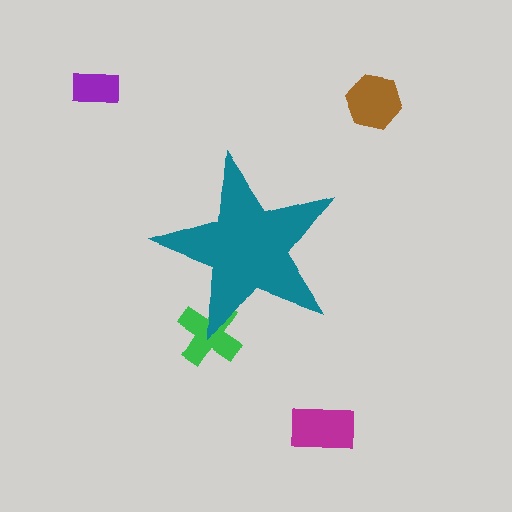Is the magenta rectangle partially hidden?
No, the magenta rectangle is fully visible.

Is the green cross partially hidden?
Yes, the green cross is partially hidden behind the teal star.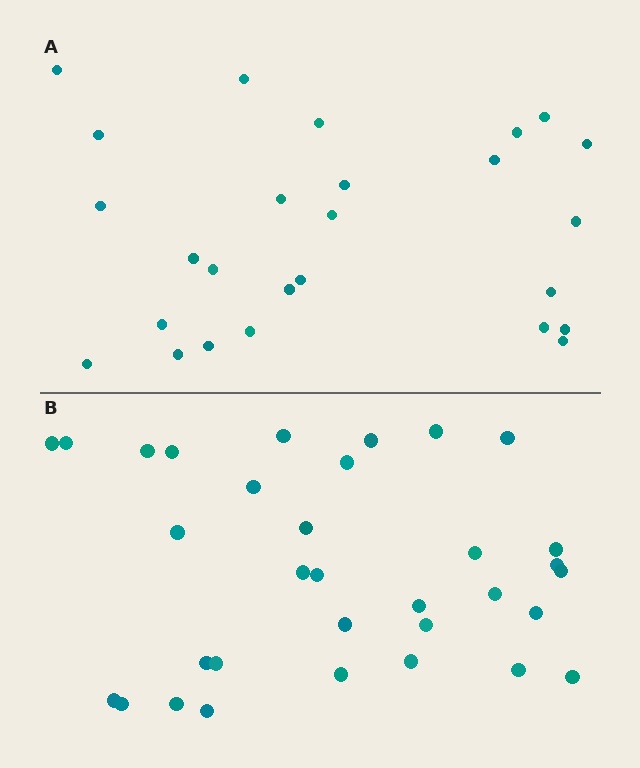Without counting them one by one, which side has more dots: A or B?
Region B (the bottom region) has more dots.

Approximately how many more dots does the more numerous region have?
Region B has roughly 8 or so more dots than region A.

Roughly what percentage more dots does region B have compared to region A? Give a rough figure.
About 25% more.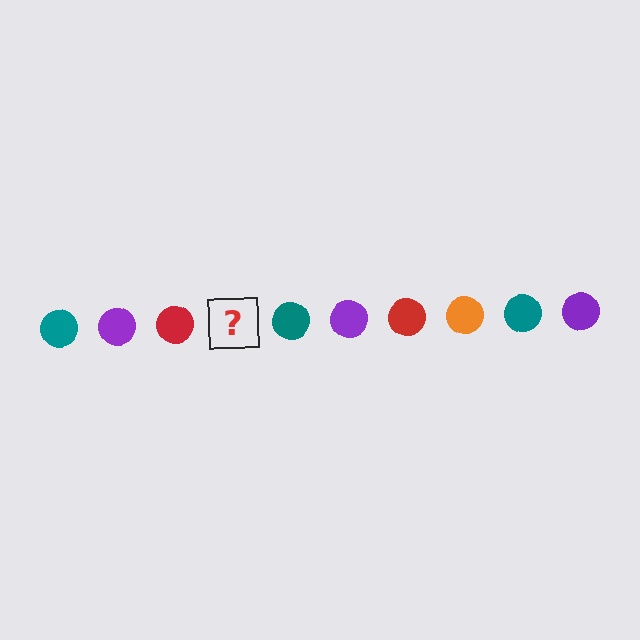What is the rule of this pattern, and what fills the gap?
The rule is that the pattern cycles through teal, purple, red, orange circles. The gap should be filled with an orange circle.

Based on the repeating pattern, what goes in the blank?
The blank should be an orange circle.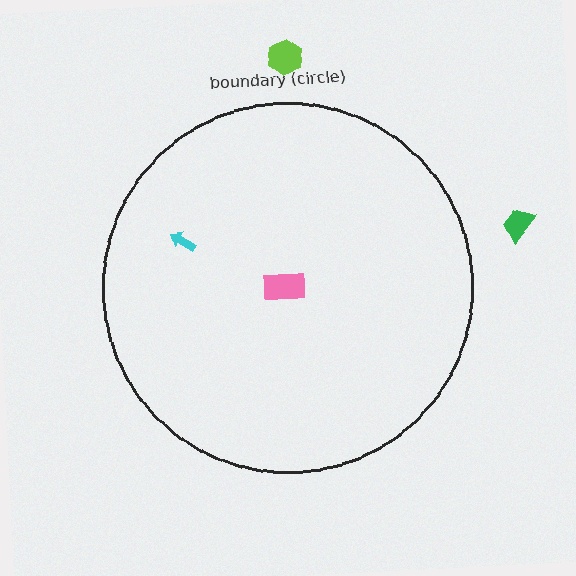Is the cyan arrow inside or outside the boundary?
Inside.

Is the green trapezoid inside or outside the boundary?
Outside.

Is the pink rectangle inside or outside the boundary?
Inside.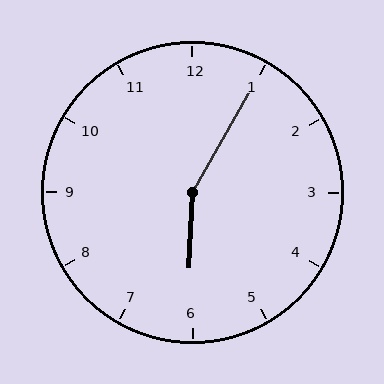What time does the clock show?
6:05.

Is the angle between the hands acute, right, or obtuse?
It is obtuse.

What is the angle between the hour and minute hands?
Approximately 152 degrees.